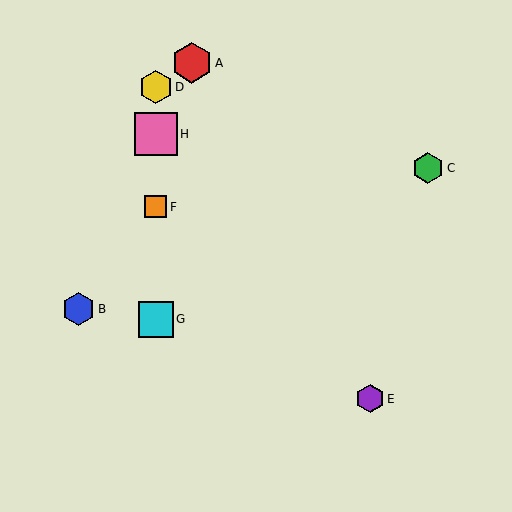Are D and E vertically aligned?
No, D is at x≈156 and E is at x≈370.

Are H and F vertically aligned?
Yes, both are at x≈156.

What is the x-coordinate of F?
Object F is at x≈156.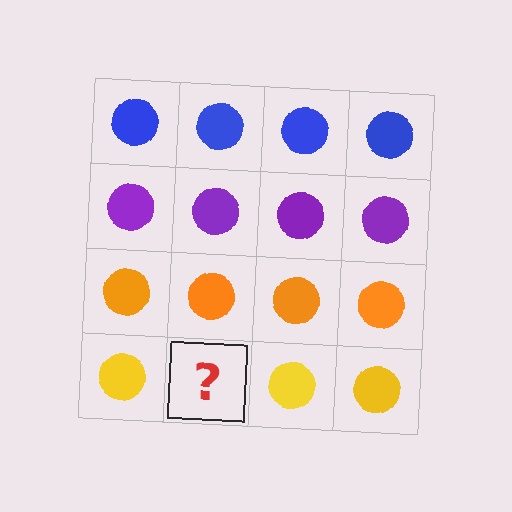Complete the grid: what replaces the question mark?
The question mark should be replaced with a yellow circle.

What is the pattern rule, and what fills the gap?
The rule is that each row has a consistent color. The gap should be filled with a yellow circle.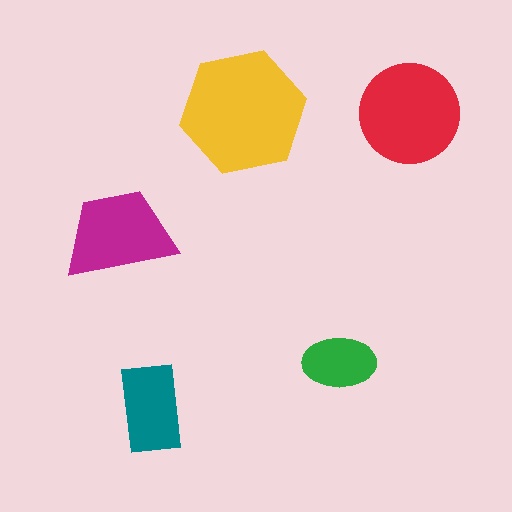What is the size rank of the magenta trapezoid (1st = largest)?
3rd.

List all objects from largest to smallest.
The yellow hexagon, the red circle, the magenta trapezoid, the teal rectangle, the green ellipse.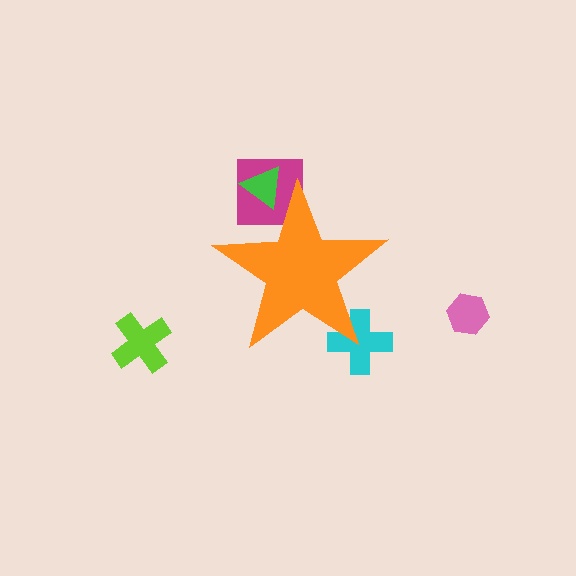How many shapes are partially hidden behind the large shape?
3 shapes are partially hidden.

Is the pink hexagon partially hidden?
No, the pink hexagon is fully visible.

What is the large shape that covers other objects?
An orange star.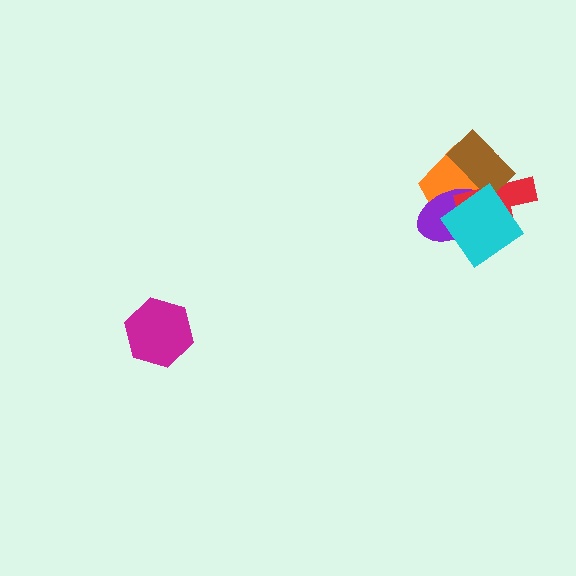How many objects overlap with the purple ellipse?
4 objects overlap with the purple ellipse.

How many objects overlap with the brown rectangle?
4 objects overlap with the brown rectangle.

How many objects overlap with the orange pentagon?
4 objects overlap with the orange pentagon.